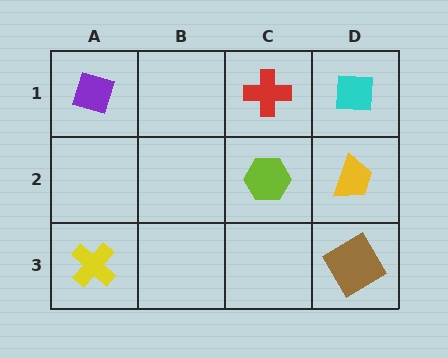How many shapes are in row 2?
2 shapes.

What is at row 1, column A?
A purple diamond.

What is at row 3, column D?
A brown diamond.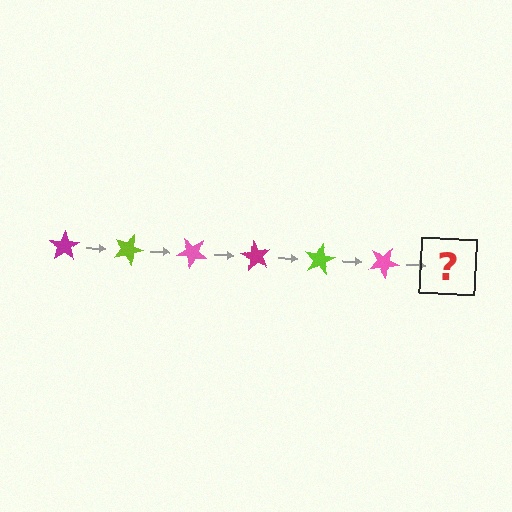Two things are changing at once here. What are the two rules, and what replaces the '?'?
The two rules are that it rotates 20 degrees each step and the color cycles through magenta, lime, and pink. The '?' should be a magenta star, rotated 120 degrees from the start.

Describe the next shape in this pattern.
It should be a magenta star, rotated 120 degrees from the start.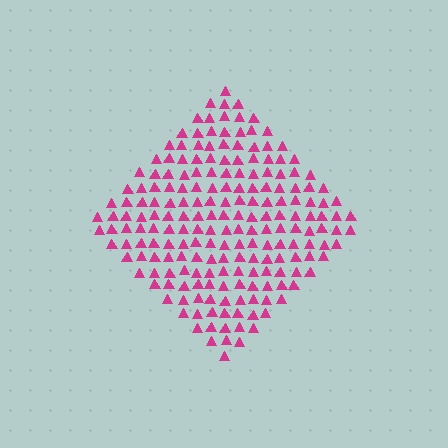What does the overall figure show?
The overall figure shows a diamond.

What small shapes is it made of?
It is made of small triangles.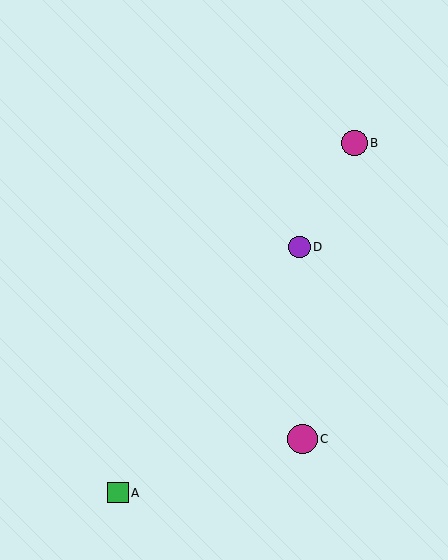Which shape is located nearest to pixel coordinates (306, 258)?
The purple circle (labeled D) at (299, 247) is nearest to that location.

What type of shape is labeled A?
Shape A is a green square.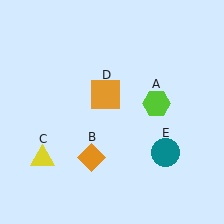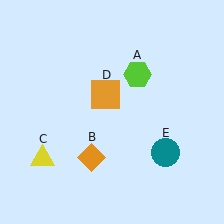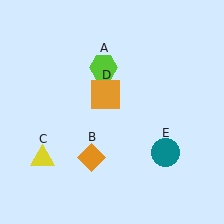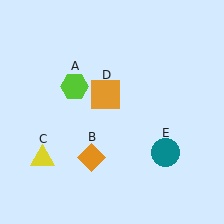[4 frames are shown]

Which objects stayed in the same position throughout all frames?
Orange diamond (object B) and yellow triangle (object C) and orange square (object D) and teal circle (object E) remained stationary.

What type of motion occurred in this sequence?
The lime hexagon (object A) rotated counterclockwise around the center of the scene.